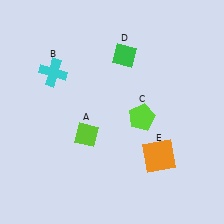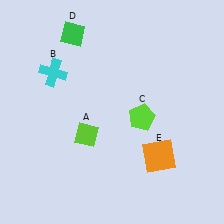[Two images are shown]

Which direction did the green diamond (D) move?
The green diamond (D) moved left.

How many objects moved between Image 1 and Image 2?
1 object moved between the two images.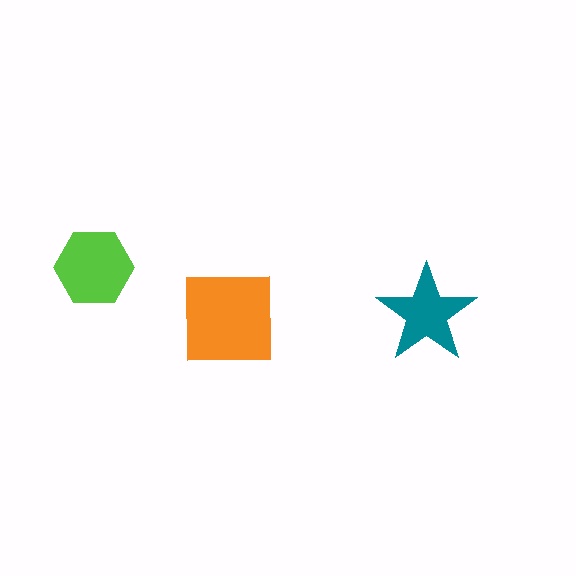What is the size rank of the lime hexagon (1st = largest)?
2nd.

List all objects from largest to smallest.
The orange square, the lime hexagon, the teal star.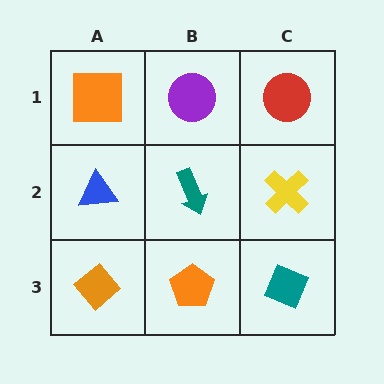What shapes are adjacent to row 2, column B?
A purple circle (row 1, column B), an orange pentagon (row 3, column B), a blue triangle (row 2, column A), a yellow cross (row 2, column C).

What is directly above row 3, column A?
A blue triangle.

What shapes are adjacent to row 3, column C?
A yellow cross (row 2, column C), an orange pentagon (row 3, column B).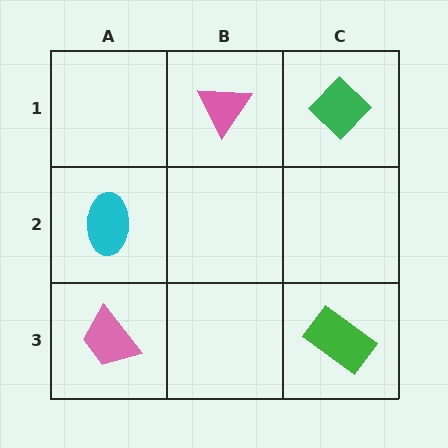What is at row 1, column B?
A pink triangle.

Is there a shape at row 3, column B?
No, that cell is empty.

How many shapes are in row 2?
1 shape.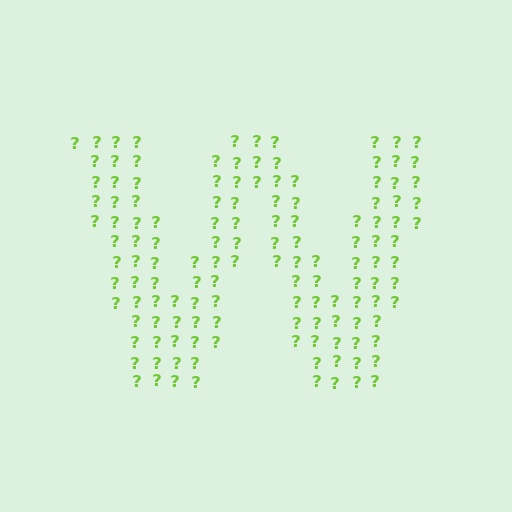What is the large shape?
The large shape is the letter W.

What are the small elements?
The small elements are question marks.